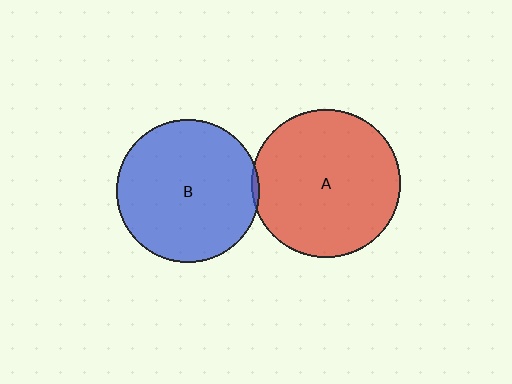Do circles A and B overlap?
Yes.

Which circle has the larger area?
Circle A (red).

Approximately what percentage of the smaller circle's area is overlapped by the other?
Approximately 5%.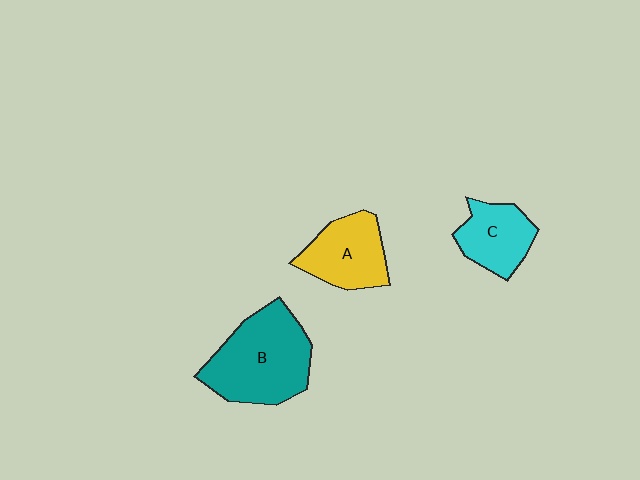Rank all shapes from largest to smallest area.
From largest to smallest: B (teal), A (yellow), C (cyan).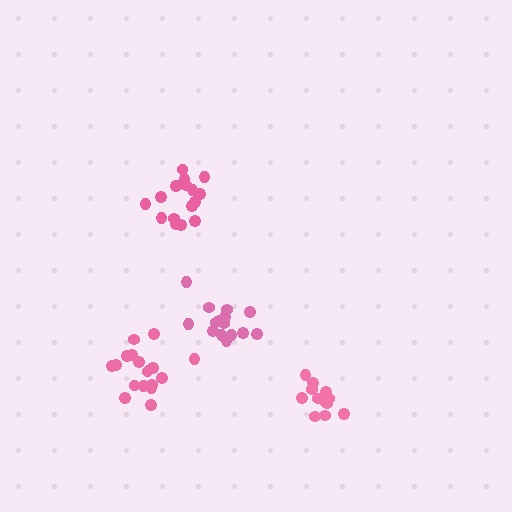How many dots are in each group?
Group 1: 16 dots, Group 2: 17 dots, Group 3: 12 dots, Group 4: 18 dots (63 total).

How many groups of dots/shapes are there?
There are 4 groups.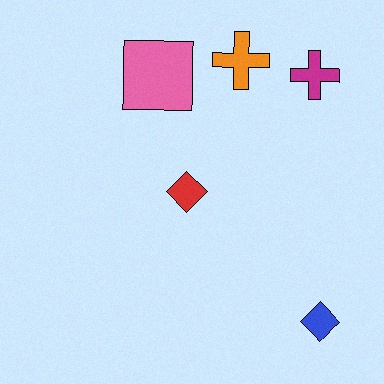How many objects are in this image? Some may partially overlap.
There are 5 objects.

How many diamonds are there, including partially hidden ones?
There are 2 diamonds.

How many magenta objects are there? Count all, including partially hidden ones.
There is 1 magenta object.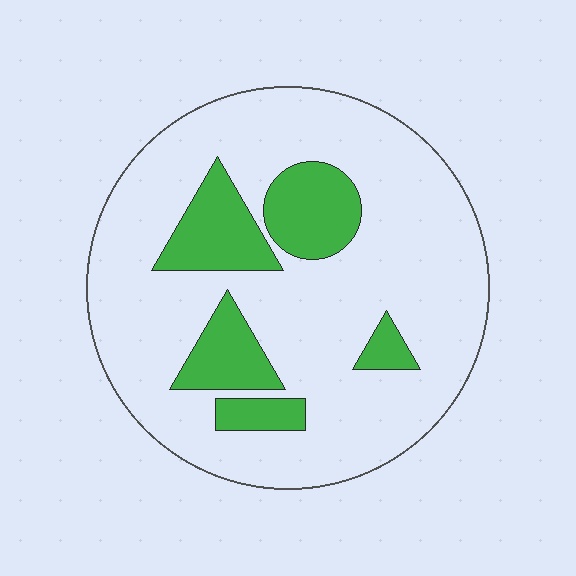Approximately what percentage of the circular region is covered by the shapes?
Approximately 20%.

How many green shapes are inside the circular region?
5.